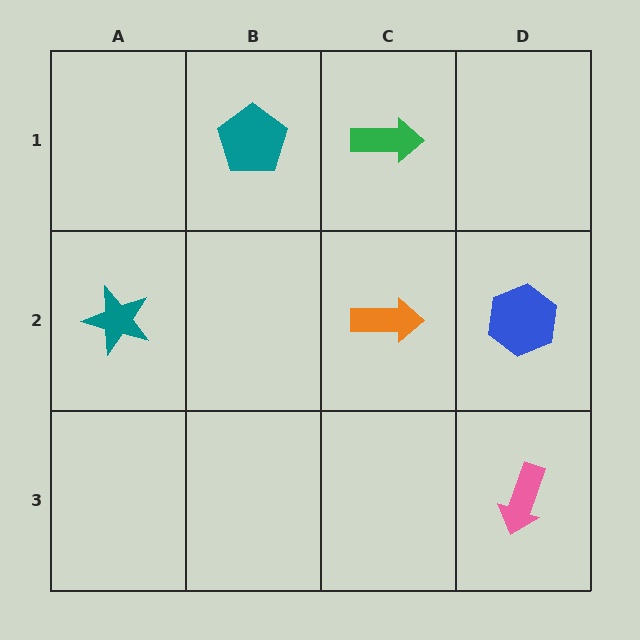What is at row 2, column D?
A blue hexagon.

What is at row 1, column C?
A green arrow.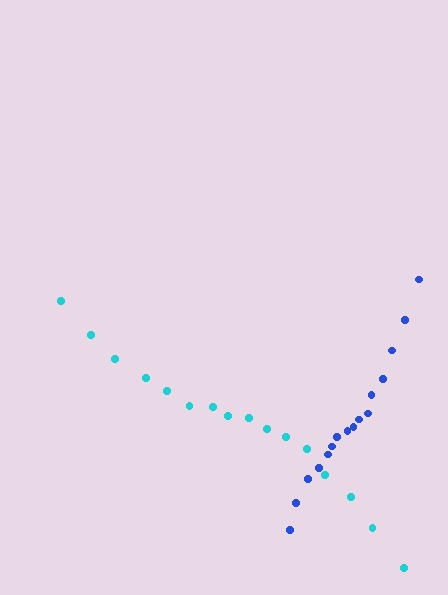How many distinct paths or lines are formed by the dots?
There are 2 distinct paths.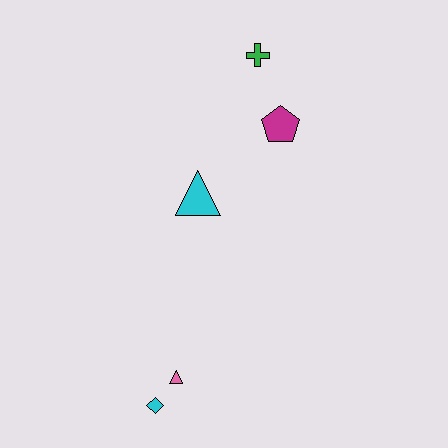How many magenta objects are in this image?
There is 1 magenta object.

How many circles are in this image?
There are no circles.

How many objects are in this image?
There are 5 objects.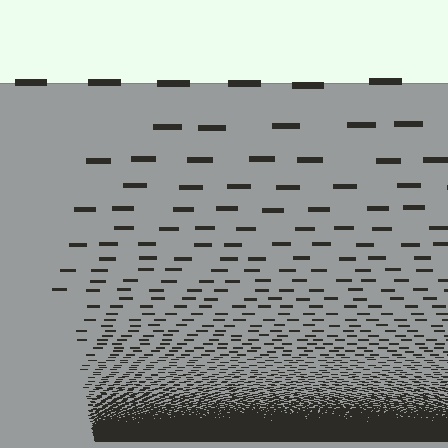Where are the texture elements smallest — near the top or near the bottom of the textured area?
Near the bottom.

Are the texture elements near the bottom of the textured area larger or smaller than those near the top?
Smaller. The gradient is inverted — elements near the bottom are smaller and denser.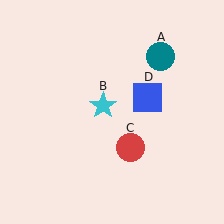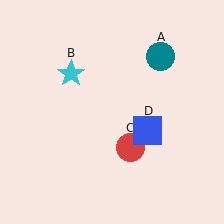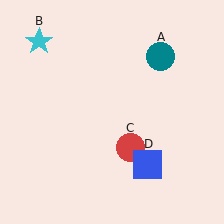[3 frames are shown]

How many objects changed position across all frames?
2 objects changed position: cyan star (object B), blue square (object D).